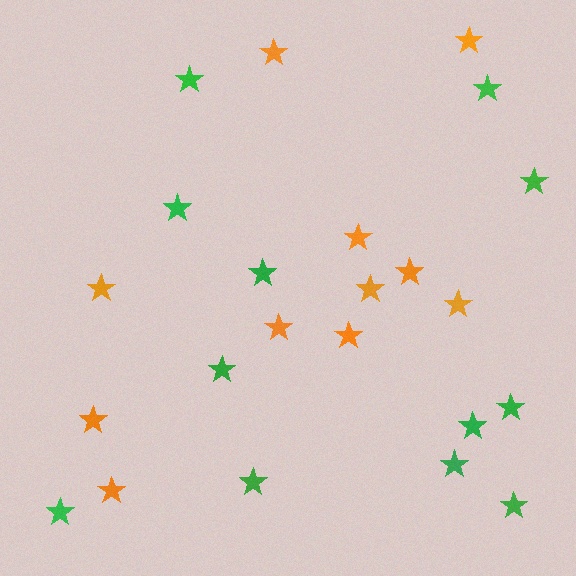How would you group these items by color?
There are 2 groups: one group of green stars (12) and one group of orange stars (11).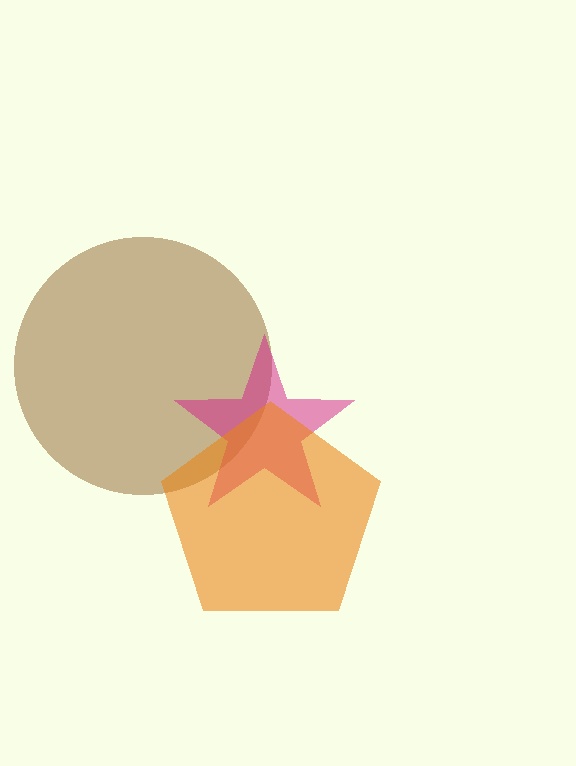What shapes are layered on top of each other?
The layered shapes are: a brown circle, a magenta star, an orange pentagon.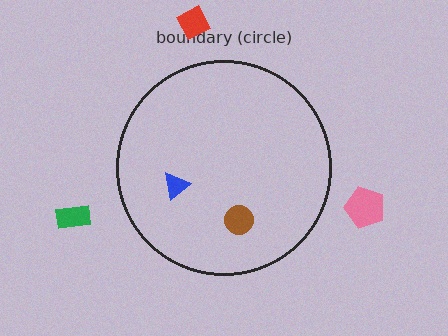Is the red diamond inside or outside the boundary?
Outside.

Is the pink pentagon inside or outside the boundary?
Outside.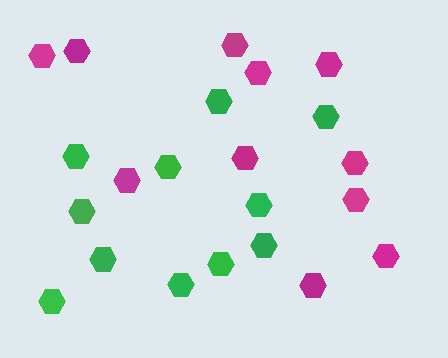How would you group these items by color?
There are 2 groups: one group of magenta hexagons (11) and one group of green hexagons (11).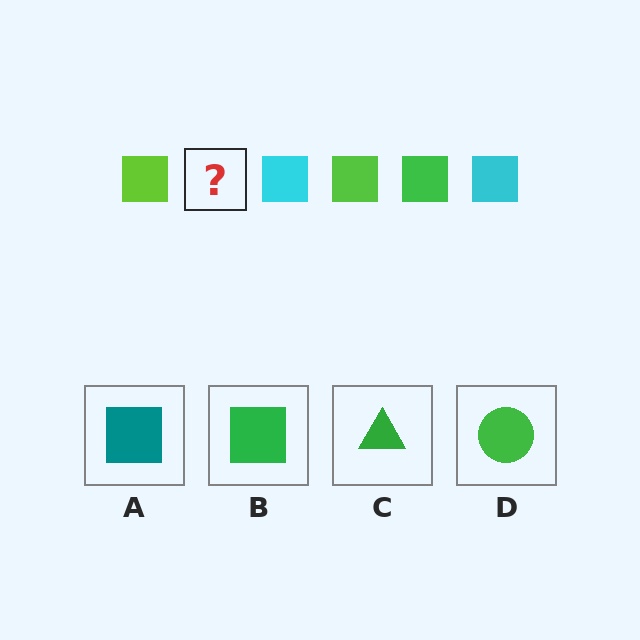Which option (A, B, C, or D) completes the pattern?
B.